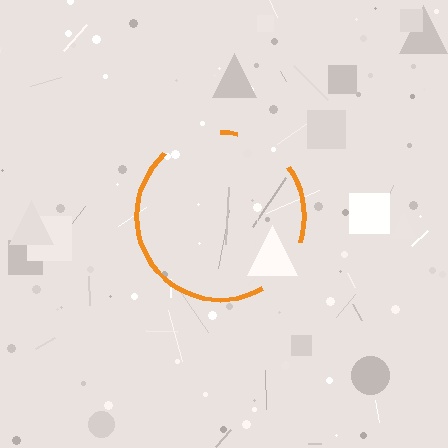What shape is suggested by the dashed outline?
The dashed outline suggests a circle.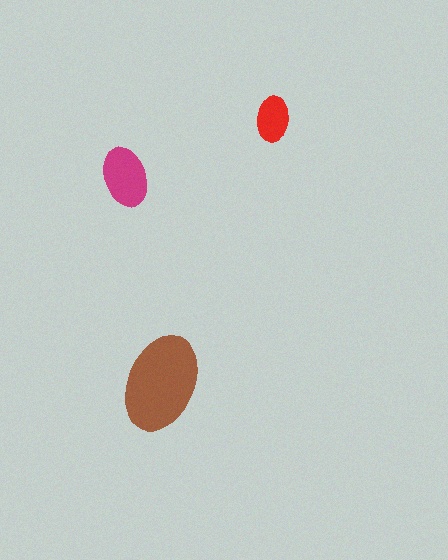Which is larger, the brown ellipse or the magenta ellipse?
The brown one.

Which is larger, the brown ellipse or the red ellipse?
The brown one.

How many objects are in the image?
There are 3 objects in the image.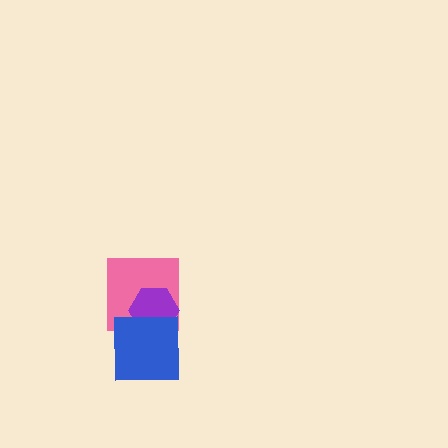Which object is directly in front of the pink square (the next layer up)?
The purple hexagon is directly in front of the pink square.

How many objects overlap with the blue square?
2 objects overlap with the blue square.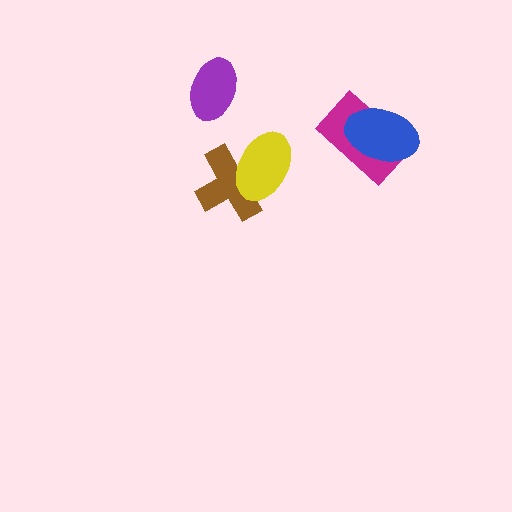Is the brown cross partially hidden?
Yes, it is partially covered by another shape.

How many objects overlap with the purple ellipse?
0 objects overlap with the purple ellipse.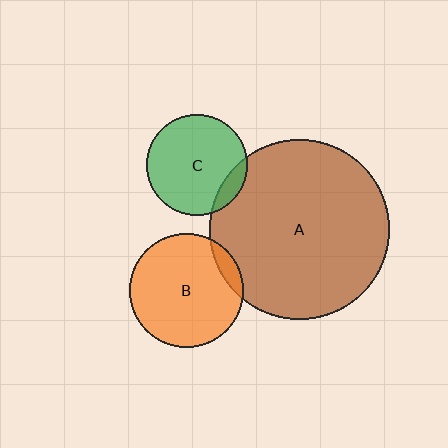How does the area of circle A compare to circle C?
Approximately 3.2 times.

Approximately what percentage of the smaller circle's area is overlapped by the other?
Approximately 10%.